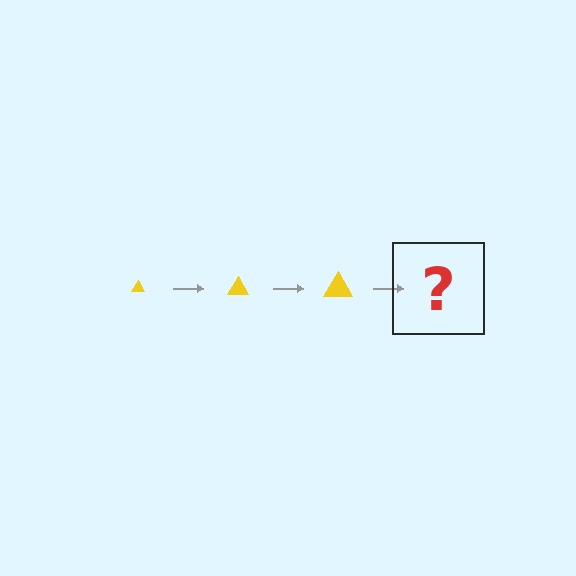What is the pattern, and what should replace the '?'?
The pattern is that the triangle gets progressively larger each step. The '?' should be a yellow triangle, larger than the previous one.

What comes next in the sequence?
The next element should be a yellow triangle, larger than the previous one.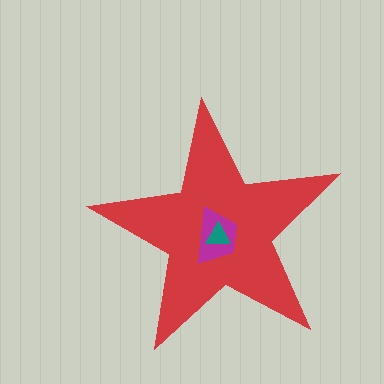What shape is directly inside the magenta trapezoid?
The teal triangle.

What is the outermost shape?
The red star.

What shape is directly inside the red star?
The magenta trapezoid.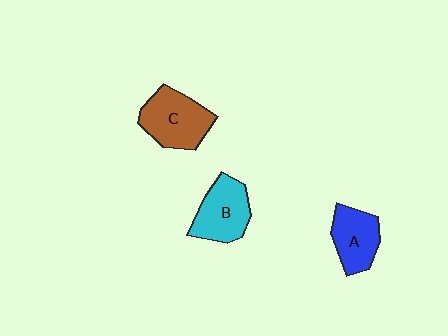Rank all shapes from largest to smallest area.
From largest to smallest: C (brown), B (cyan), A (blue).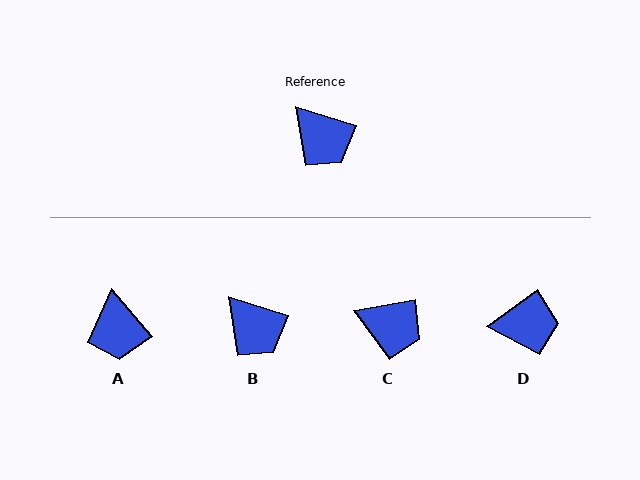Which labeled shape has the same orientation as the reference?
B.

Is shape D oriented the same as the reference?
No, it is off by about 53 degrees.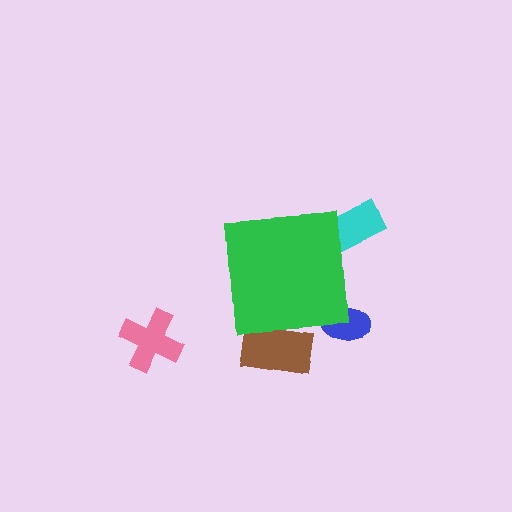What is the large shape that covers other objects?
A green square.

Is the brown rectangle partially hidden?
Yes, the brown rectangle is partially hidden behind the green square.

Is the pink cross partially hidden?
No, the pink cross is fully visible.